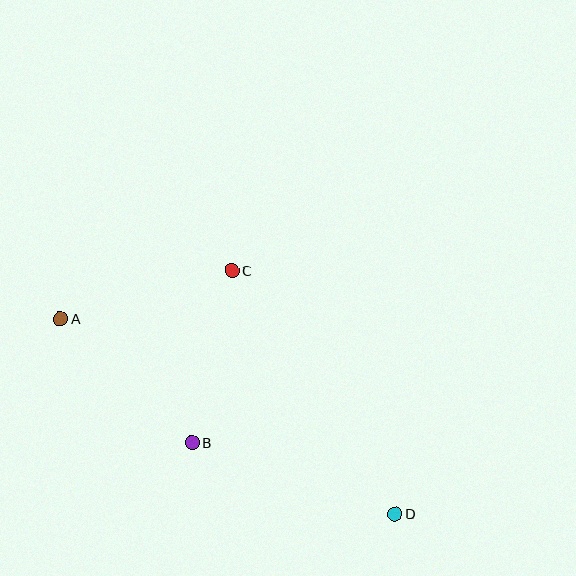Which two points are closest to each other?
Points B and C are closest to each other.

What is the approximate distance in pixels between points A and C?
The distance between A and C is approximately 178 pixels.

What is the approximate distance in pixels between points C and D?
The distance between C and D is approximately 293 pixels.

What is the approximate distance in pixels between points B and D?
The distance between B and D is approximately 215 pixels.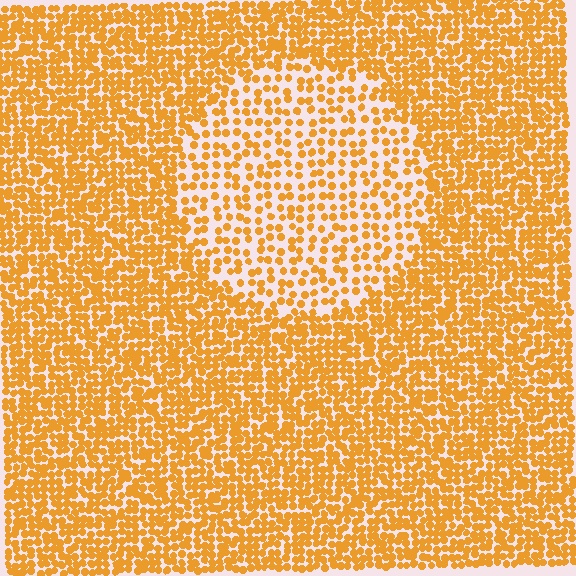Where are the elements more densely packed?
The elements are more densely packed outside the circle boundary.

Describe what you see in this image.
The image contains small orange elements arranged at two different densities. A circle-shaped region is visible where the elements are less densely packed than the surrounding area.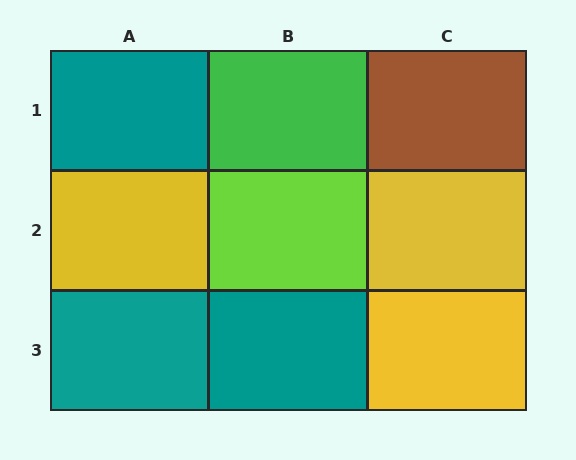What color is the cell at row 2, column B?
Lime.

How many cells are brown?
1 cell is brown.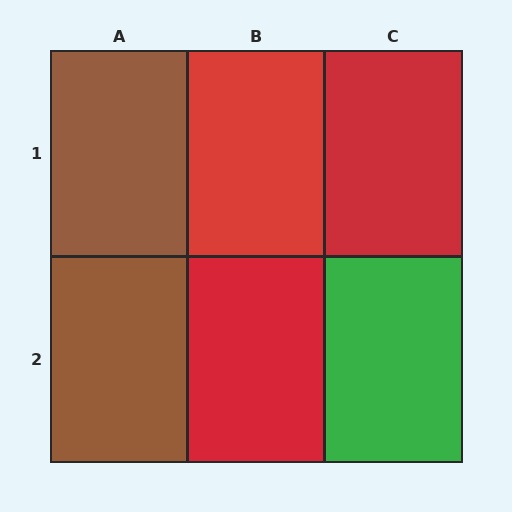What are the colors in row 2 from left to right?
Brown, red, green.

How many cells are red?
3 cells are red.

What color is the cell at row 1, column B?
Red.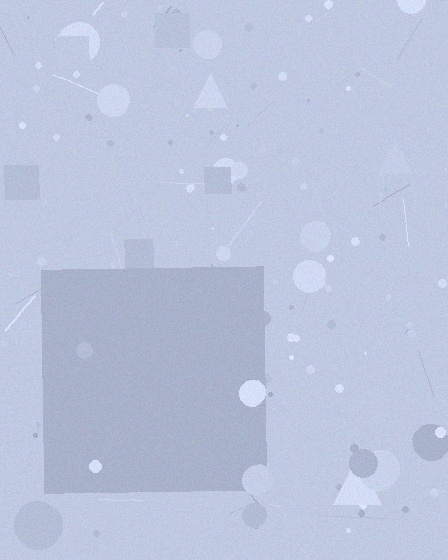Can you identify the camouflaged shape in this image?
The camouflaged shape is a square.